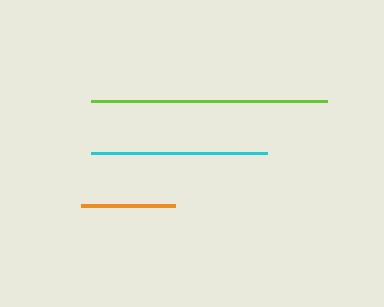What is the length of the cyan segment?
The cyan segment is approximately 177 pixels long.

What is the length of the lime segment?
The lime segment is approximately 236 pixels long.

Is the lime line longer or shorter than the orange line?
The lime line is longer than the orange line.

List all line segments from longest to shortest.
From longest to shortest: lime, cyan, orange.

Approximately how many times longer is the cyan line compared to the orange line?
The cyan line is approximately 1.9 times the length of the orange line.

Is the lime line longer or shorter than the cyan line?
The lime line is longer than the cyan line.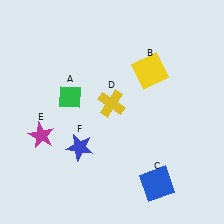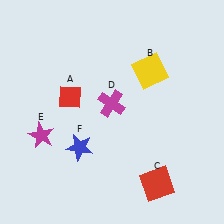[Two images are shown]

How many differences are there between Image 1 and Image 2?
There are 3 differences between the two images.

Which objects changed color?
A changed from green to red. C changed from blue to red. D changed from yellow to magenta.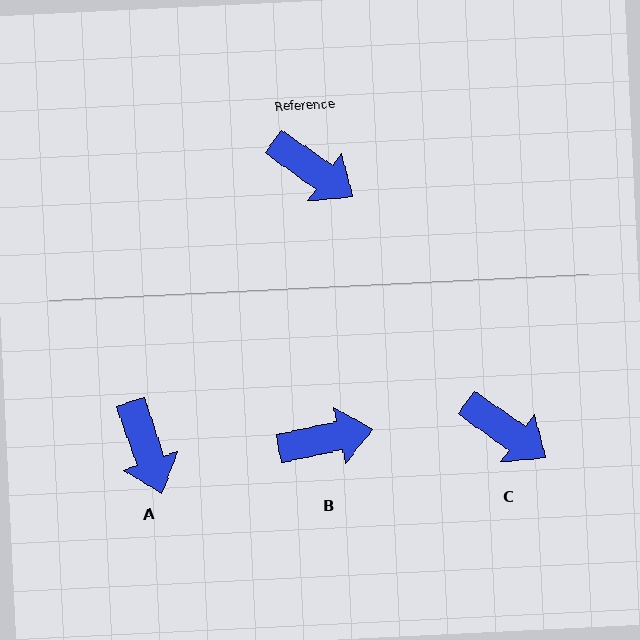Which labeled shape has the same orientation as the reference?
C.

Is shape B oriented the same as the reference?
No, it is off by about 47 degrees.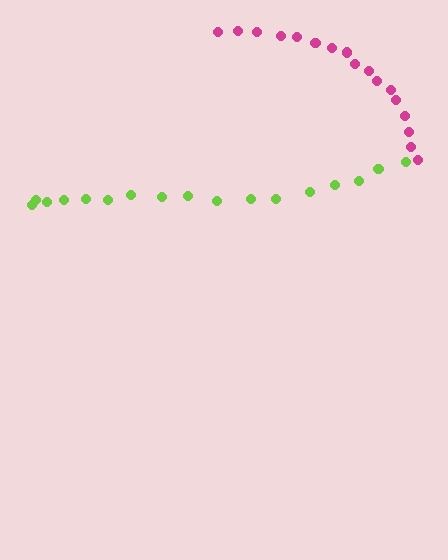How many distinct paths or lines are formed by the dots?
There are 2 distinct paths.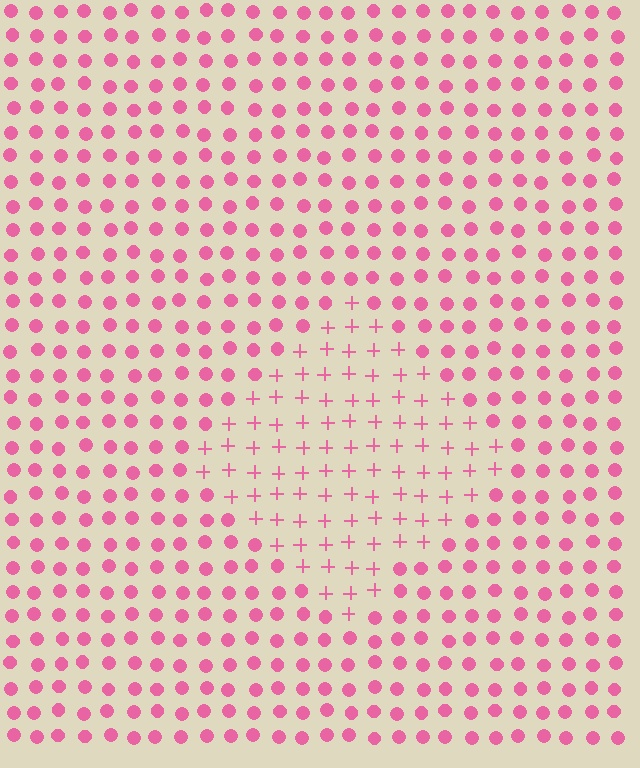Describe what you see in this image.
The image is filled with small pink elements arranged in a uniform grid. A diamond-shaped region contains plus signs, while the surrounding area contains circles. The boundary is defined purely by the change in element shape.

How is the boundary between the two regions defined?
The boundary is defined by a change in element shape: plus signs inside vs. circles outside. All elements share the same color and spacing.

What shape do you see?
I see a diamond.